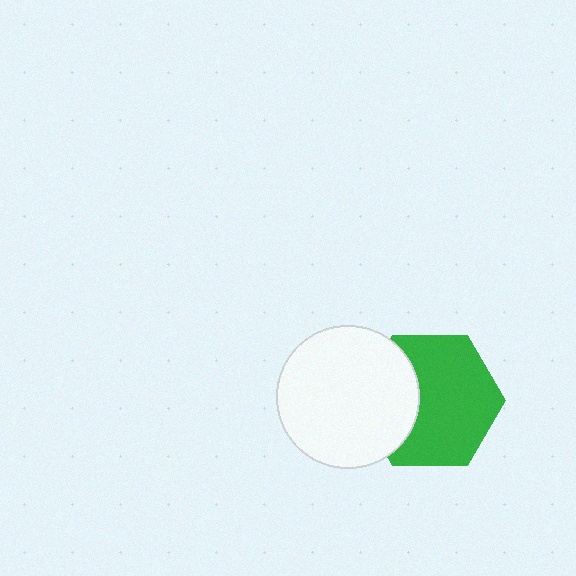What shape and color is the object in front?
The object in front is a white circle.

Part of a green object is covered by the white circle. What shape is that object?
It is a hexagon.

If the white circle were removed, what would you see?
You would see the complete green hexagon.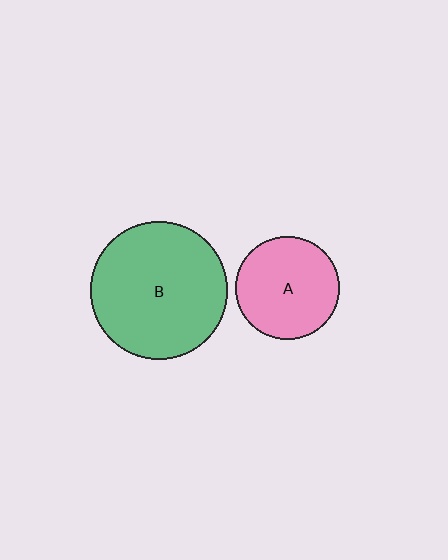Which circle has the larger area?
Circle B (green).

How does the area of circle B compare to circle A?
Approximately 1.8 times.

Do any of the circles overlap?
No, none of the circles overlap.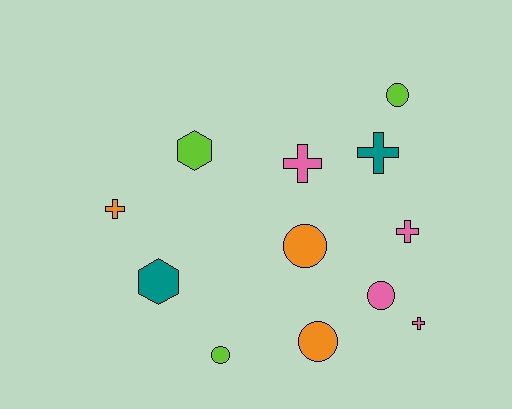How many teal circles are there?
There are no teal circles.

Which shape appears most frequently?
Circle, with 5 objects.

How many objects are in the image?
There are 12 objects.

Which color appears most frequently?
Pink, with 4 objects.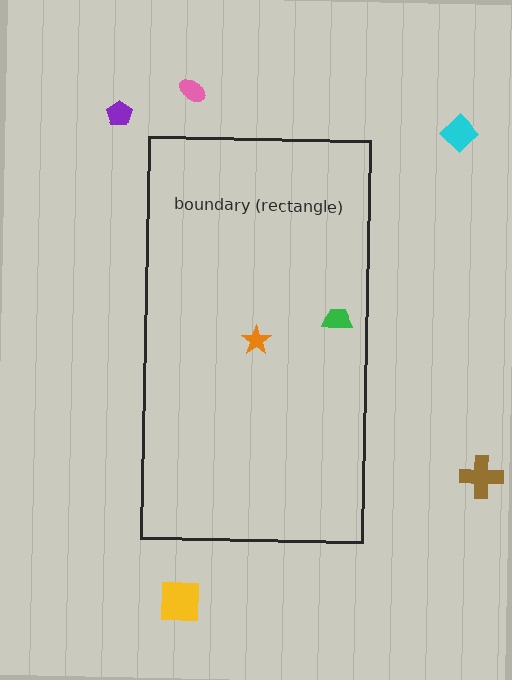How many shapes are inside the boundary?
2 inside, 5 outside.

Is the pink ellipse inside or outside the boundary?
Outside.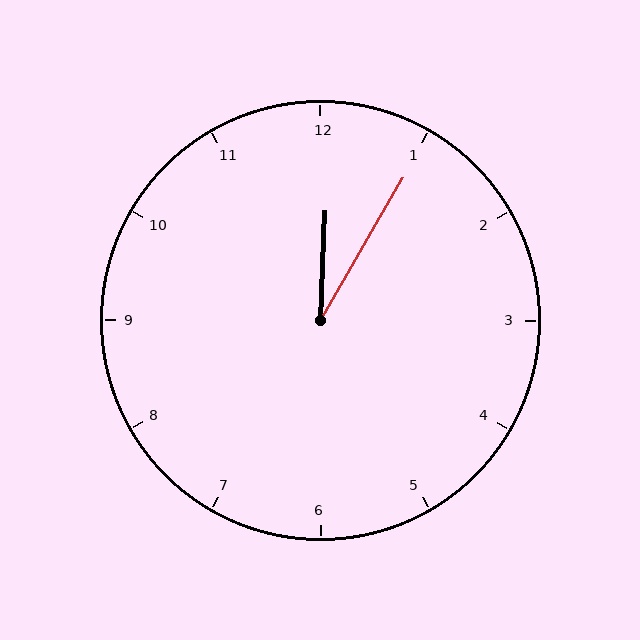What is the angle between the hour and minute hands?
Approximately 28 degrees.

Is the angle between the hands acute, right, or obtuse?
It is acute.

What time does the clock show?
12:05.